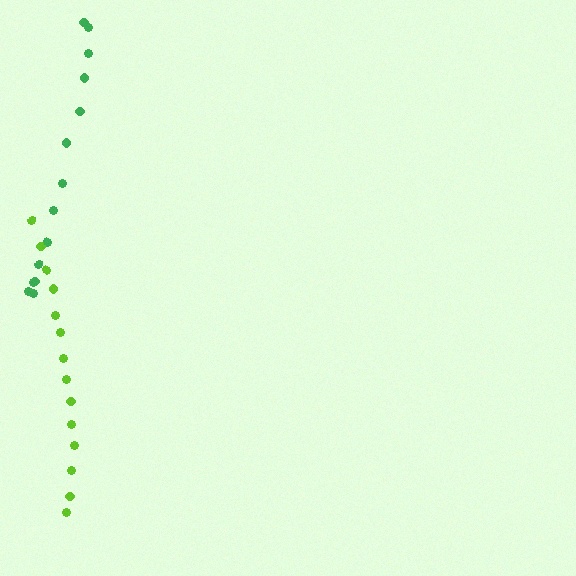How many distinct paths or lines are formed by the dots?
There are 2 distinct paths.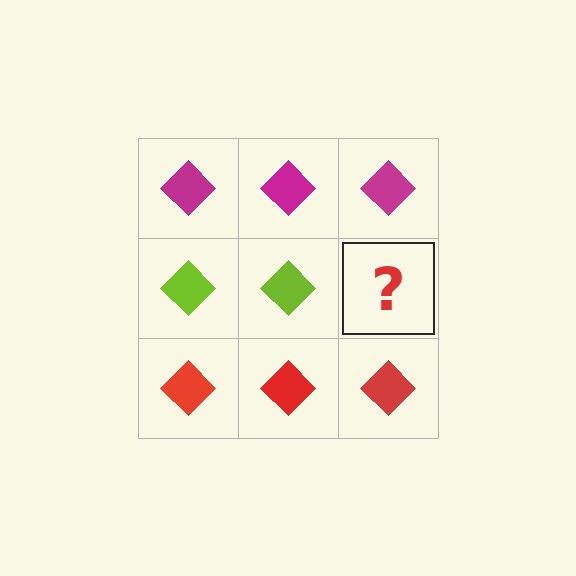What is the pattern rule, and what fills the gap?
The rule is that each row has a consistent color. The gap should be filled with a lime diamond.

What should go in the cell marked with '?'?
The missing cell should contain a lime diamond.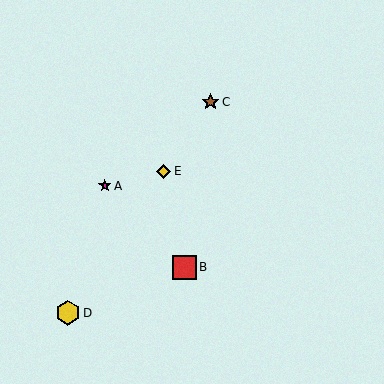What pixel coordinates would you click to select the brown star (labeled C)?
Click at (211, 102) to select the brown star C.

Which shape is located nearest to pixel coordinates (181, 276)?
The red square (labeled B) at (185, 267) is nearest to that location.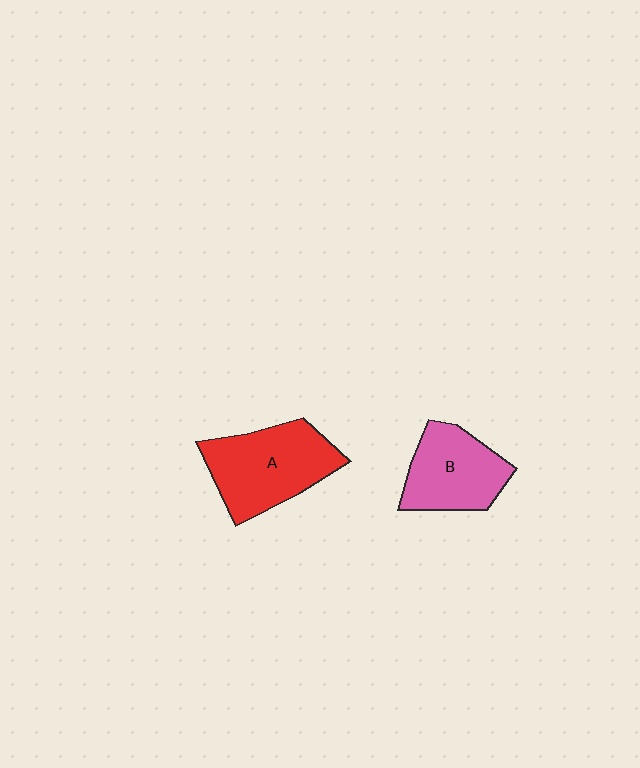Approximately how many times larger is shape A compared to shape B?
Approximately 1.3 times.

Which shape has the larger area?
Shape A (red).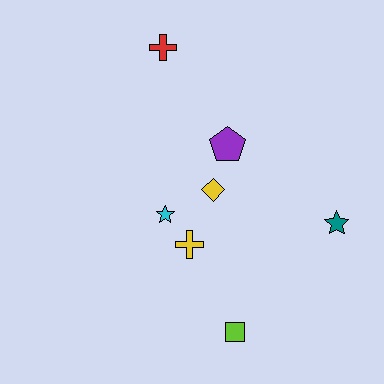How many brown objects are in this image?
There are no brown objects.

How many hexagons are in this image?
There are no hexagons.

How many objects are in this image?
There are 7 objects.